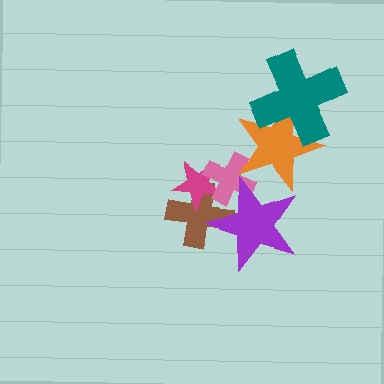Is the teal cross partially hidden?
No, no other shape covers it.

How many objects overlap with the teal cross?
1 object overlaps with the teal cross.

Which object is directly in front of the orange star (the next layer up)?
The teal cross is directly in front of the orange star.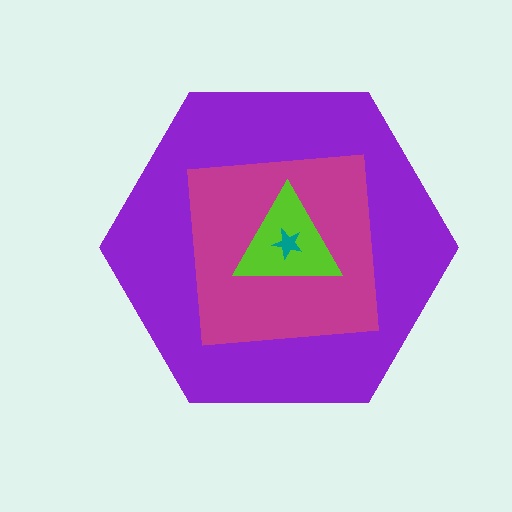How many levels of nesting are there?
4.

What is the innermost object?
The teal star.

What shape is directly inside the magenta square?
The lime triangle.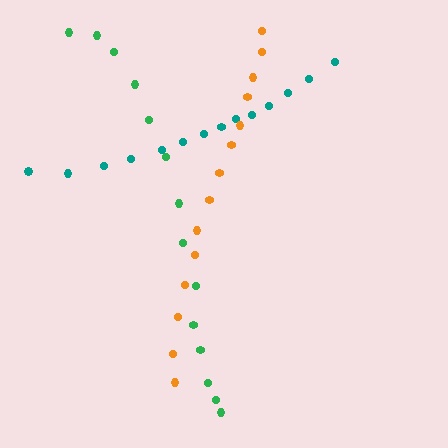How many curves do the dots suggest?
There are 3 distinct paths.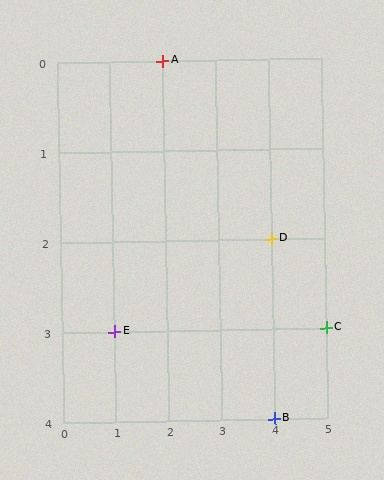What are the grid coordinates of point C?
Point C is at grid coordinates (5, 3).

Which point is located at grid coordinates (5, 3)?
Point C is at (5, 3).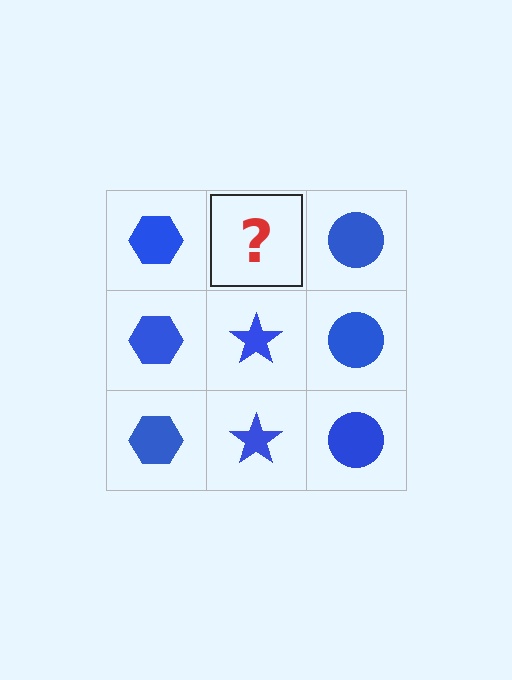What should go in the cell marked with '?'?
The missing cell should contain a blue star.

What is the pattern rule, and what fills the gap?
The rule is that each column has a consistent shape. The gap should be filled with a blue star.